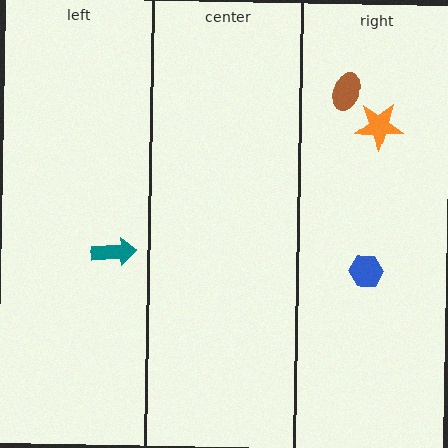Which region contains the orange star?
The right region.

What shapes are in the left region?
The teal arrow.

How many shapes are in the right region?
3.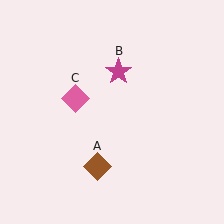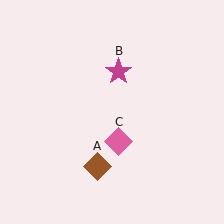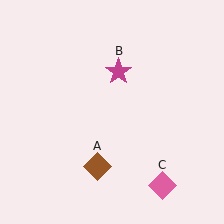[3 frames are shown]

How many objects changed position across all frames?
1 object changed position: pink diamond (object C).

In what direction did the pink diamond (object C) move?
The pink diamond (object C) moved down and to the right.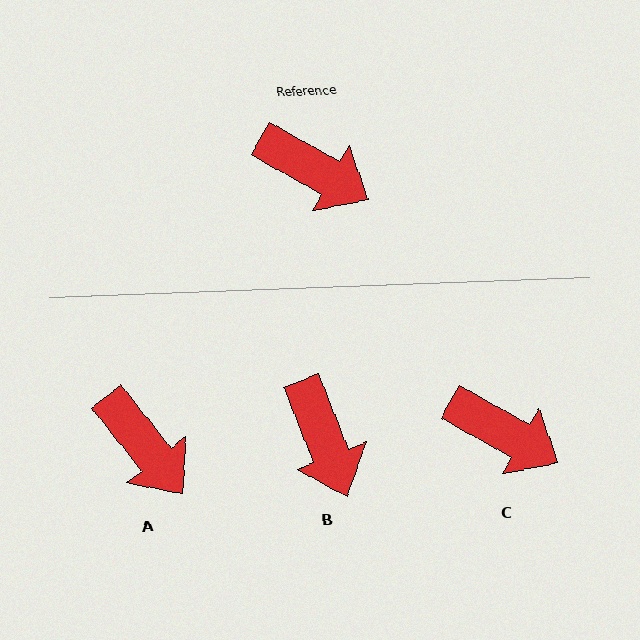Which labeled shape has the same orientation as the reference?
C.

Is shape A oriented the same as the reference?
No, it is off by about 22 degrees.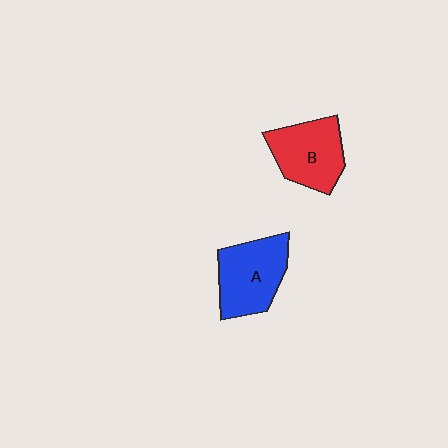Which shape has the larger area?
Shape A (blue).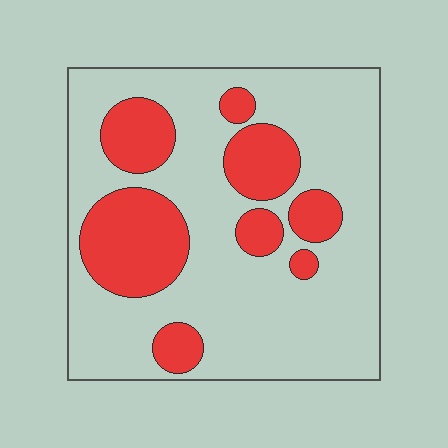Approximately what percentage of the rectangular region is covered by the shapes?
Approximately 30%.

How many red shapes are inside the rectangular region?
8.